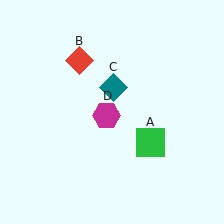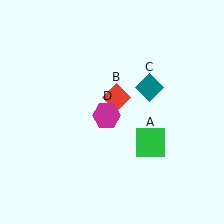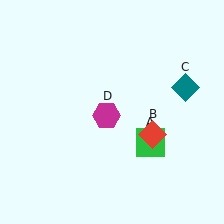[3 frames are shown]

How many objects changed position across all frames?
2 objects changed position: red diamond (object B), teal diamond (object C).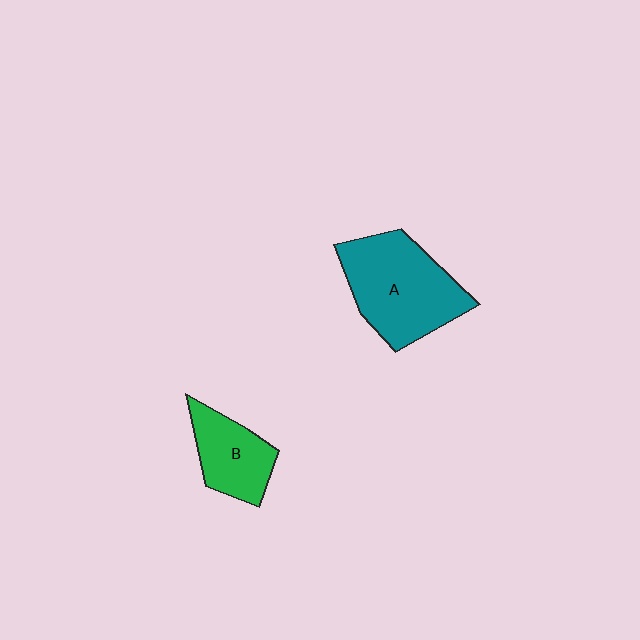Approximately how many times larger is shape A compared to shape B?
Approximately 1.8 times.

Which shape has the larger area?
Shape A (teal).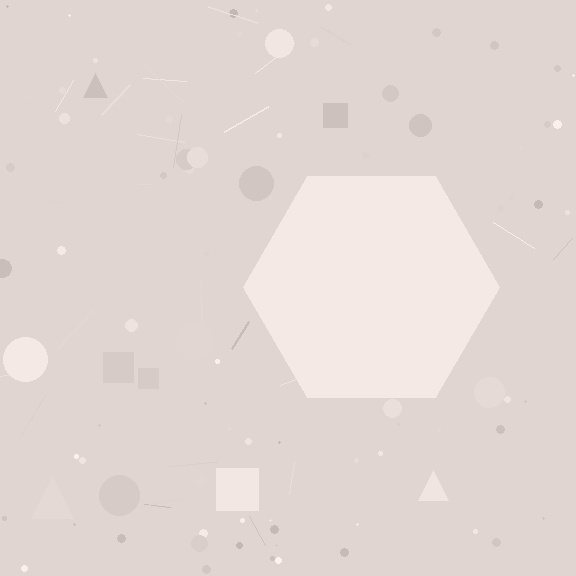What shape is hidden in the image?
A hexagon is hidden in the image.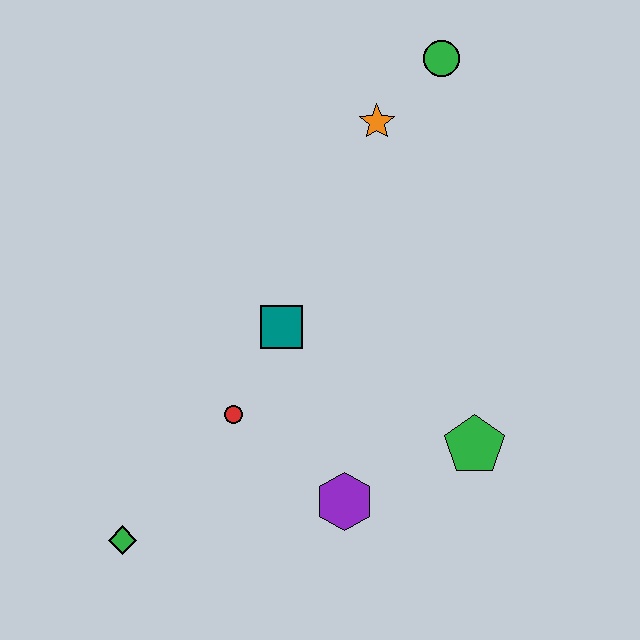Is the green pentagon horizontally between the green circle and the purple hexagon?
No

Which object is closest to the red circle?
The teal square is closest to the red circle.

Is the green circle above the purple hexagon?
Yes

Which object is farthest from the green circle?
The green diamond is farthest from the green circle.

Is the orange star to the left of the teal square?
No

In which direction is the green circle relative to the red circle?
The green circle is above the red circle.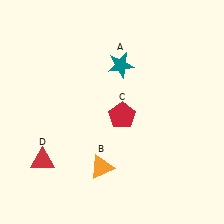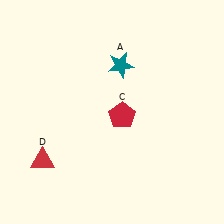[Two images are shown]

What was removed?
The orange triangle (B) was removed in Image 2.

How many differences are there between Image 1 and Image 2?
There is 1 difference between the two images.